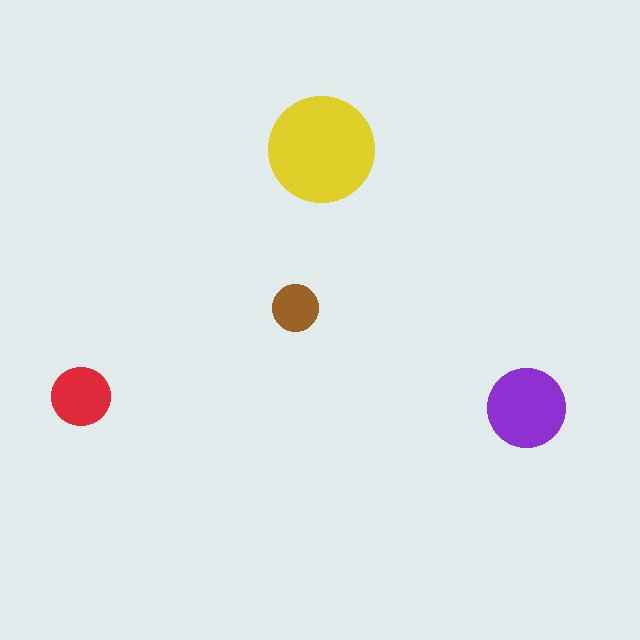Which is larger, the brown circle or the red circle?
The red one.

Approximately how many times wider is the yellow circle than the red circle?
About 2 times wider.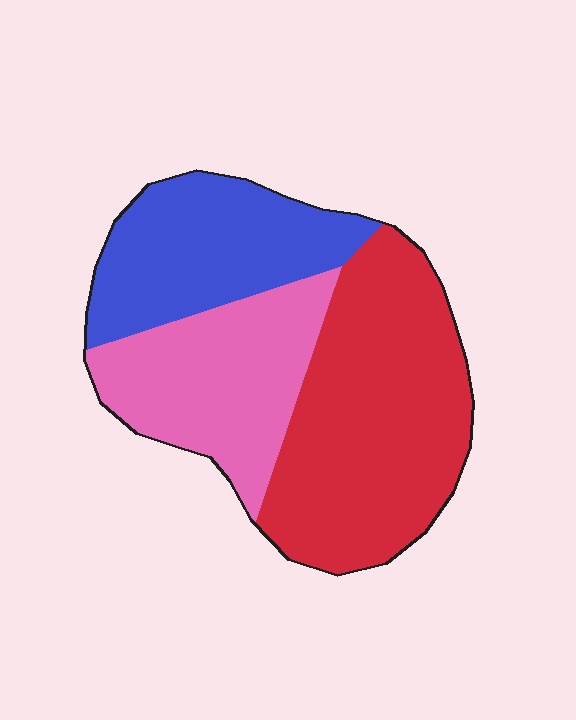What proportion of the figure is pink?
Pink takes up about one quarter (1/4) of the figure.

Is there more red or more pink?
Red.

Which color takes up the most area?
Red, at roughly 45%.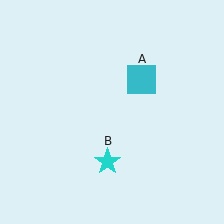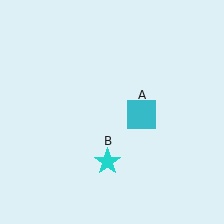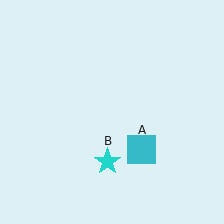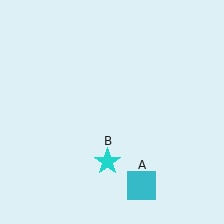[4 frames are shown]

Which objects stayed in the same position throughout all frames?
Cyan star (object B) remained stationary.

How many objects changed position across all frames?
1 object changed position: cyan square (object A).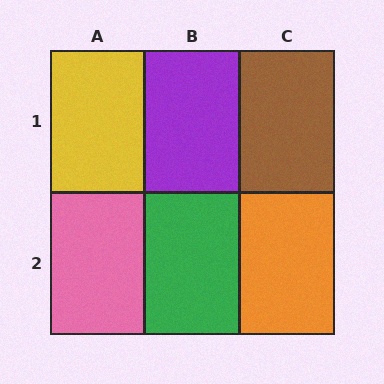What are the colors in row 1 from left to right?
Yellow, purple, brown.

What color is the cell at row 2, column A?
Pink.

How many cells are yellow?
1 cell is yellow.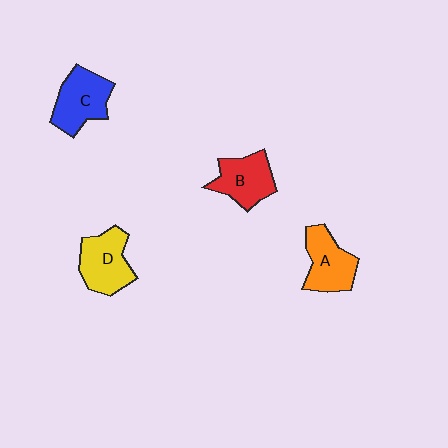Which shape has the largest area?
Shape D (yellow).